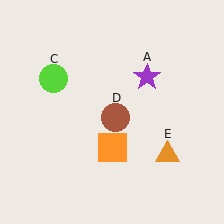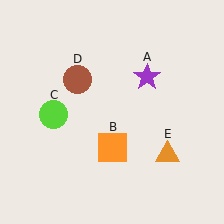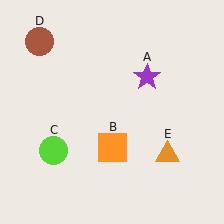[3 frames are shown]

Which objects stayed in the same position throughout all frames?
Purple star (object A) and orange square (object B) and orange triangle (object E) remained stationary.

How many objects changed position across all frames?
2 objects changed position: lime circle (object C), brown circle (object D).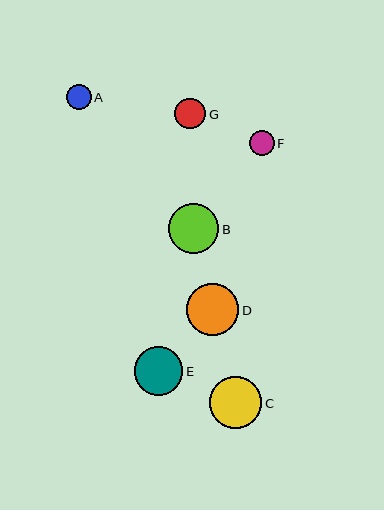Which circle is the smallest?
Circle A is the smallest with a size of approximately 25 pixels.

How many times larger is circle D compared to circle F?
Circle D is approximately 2.1 times the size of circle F.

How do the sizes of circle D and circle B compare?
Circle D and circle B are approximately the same size.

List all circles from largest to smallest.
From largest to smallest: D, C, B, E, G, F, A.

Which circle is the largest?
Circle D is the largest with a size of approximately 52 pixels.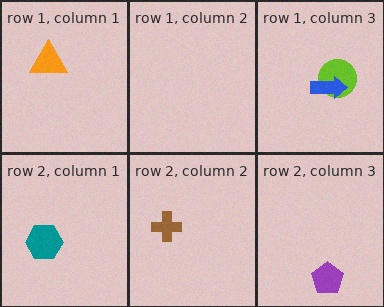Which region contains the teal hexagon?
The row 2, column 1 region.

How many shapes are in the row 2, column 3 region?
1.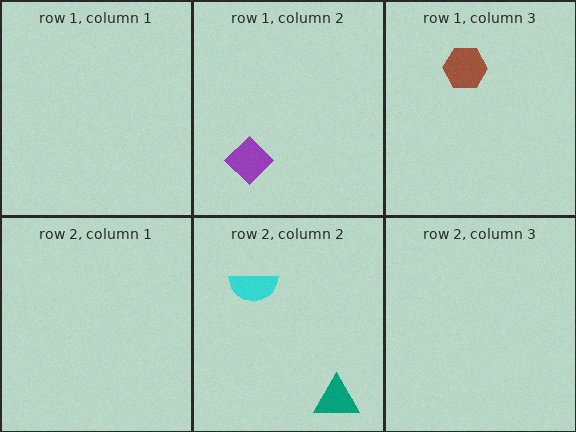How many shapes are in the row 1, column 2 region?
1.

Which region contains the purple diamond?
The row 1, column 2 region.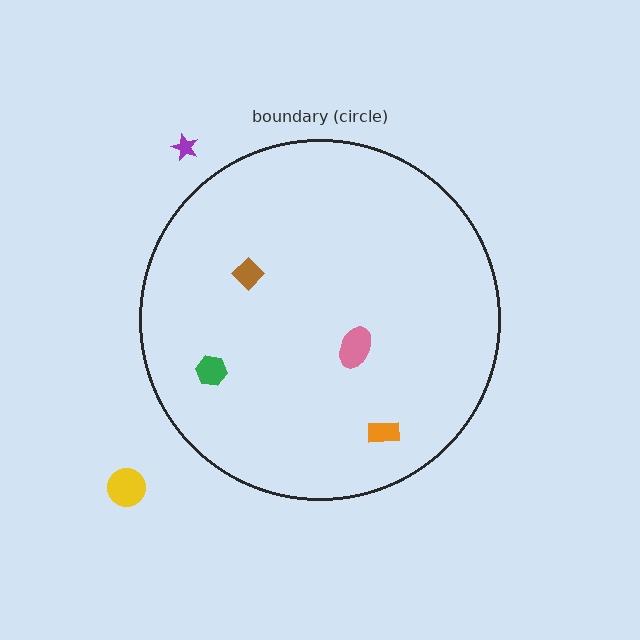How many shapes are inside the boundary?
4 inside, 2 outside.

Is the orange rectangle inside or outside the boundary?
Inside.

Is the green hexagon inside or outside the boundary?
Inside.